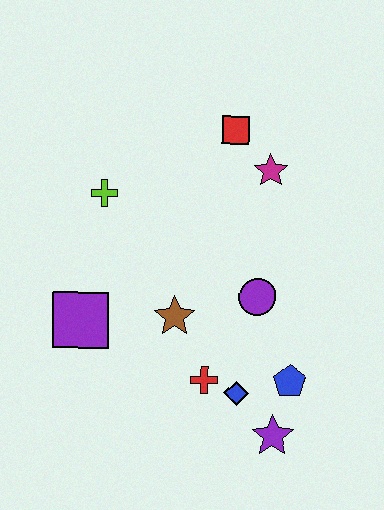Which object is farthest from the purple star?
The red square is farthest from the purple star.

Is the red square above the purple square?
Yes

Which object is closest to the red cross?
The blue diamond is closest to the red cross.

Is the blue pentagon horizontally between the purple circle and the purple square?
No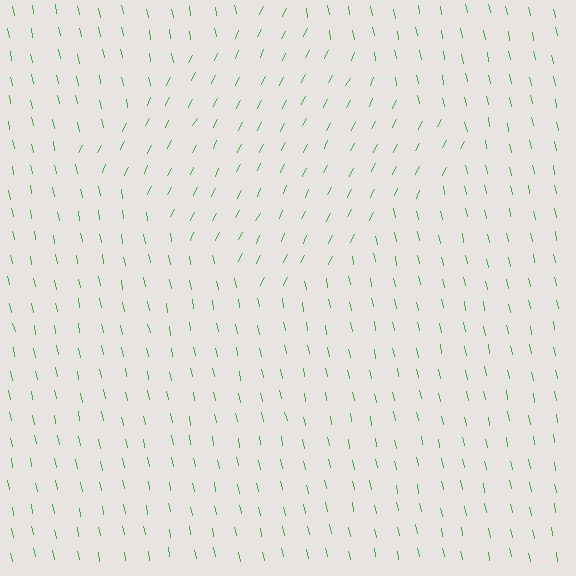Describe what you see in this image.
The image is filled with small green line segments. A diamond region in the image has lines oriented differently from the surrounding lines, creating a visible texture boundary.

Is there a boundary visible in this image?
Yes, there is a texture boundary formed by a change in line orientation.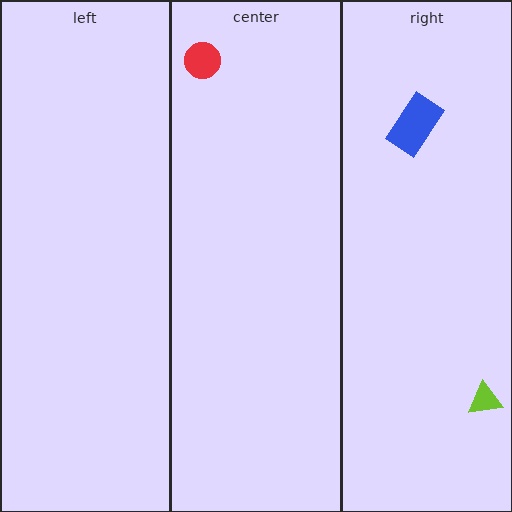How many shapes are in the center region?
1.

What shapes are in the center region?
The red circle.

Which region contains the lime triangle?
The right region.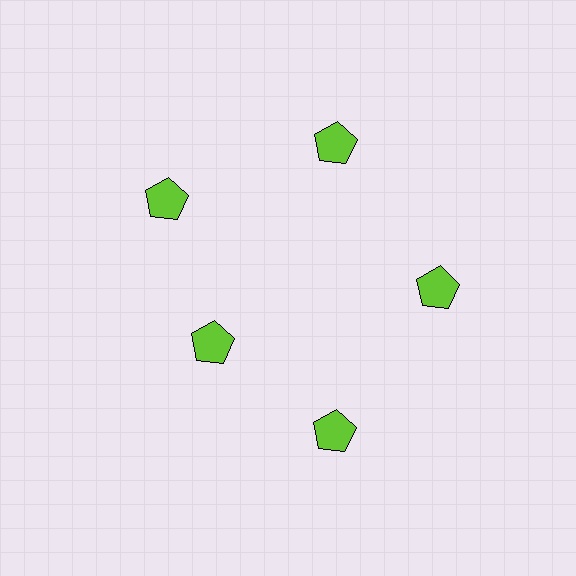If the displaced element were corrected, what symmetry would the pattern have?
It would have 5-fold rotational symmetry — the pattern would map onto itself every 72 degrees.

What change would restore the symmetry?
The symmetry would be restored by moving it outward, back onto the ring so that all 5 pentagons sit at equal angles and equal distance from the center.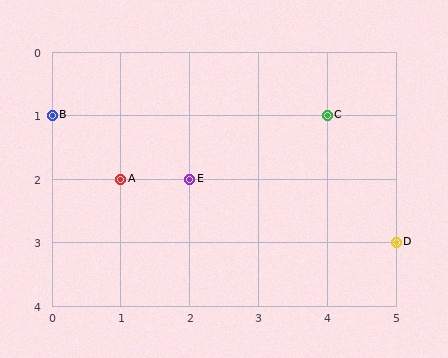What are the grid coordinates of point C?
Point C is at grid coordinates (4, 1).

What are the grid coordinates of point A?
Point A is at grid coordinates (1, 2).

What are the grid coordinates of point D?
Point D is at grid coordinates (5, 3).